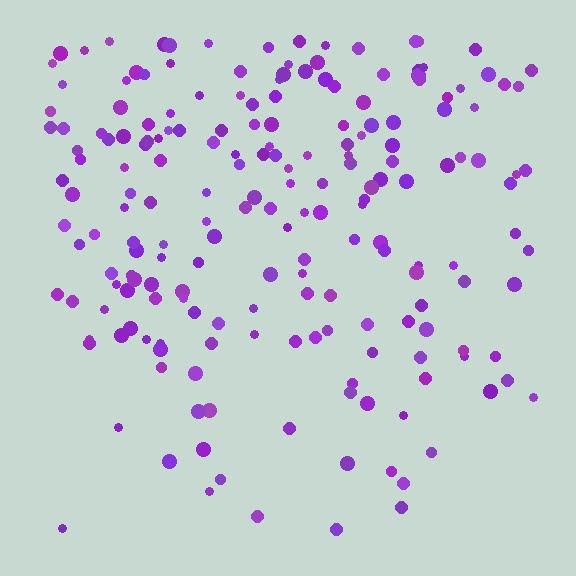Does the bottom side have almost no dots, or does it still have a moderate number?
Still a moderate number, just noticeably fewer than the top.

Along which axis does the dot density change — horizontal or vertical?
Vertical.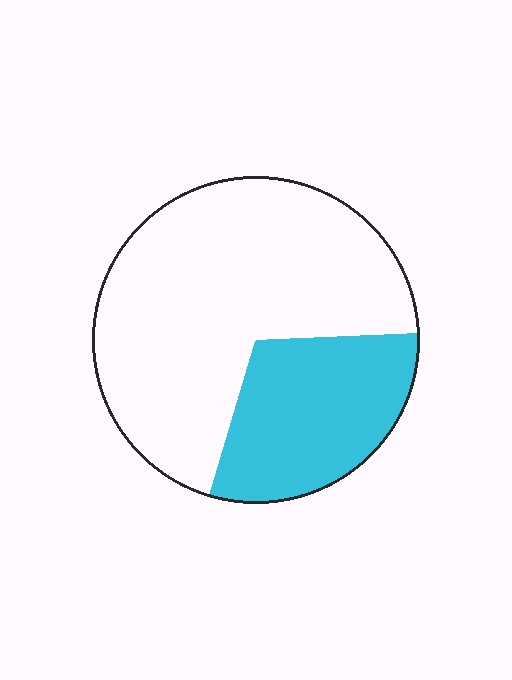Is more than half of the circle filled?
No.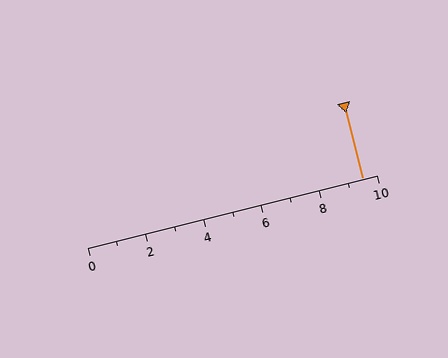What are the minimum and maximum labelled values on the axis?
The axis runs from 0 to 10.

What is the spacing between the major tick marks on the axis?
The major ticks are spaced 2 apart.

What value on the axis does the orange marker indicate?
The marker indicates approximately 9.5.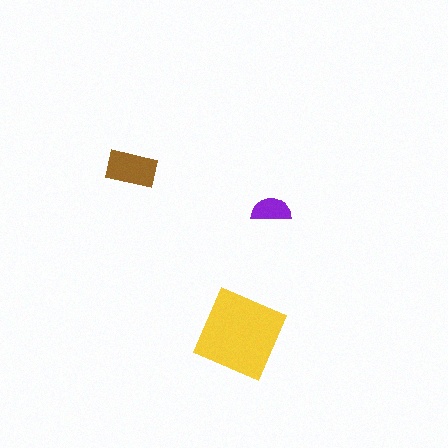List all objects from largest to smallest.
The yellow diamond, the brown rectangle, the purple semicircle.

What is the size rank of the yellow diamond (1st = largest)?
1st.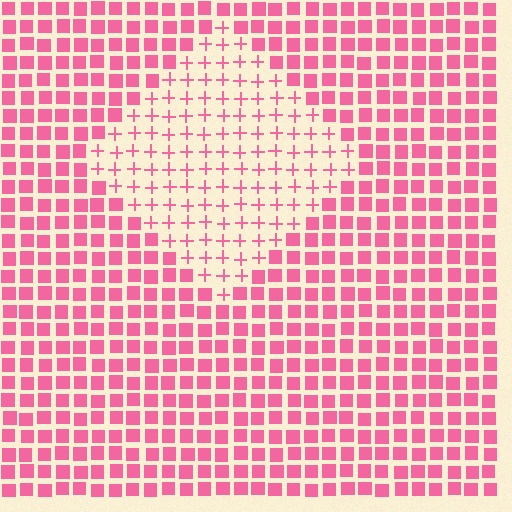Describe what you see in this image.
The image is filled with small pink elements arranged in a uniform grid. A diamond-shaped region contains plus signs, while the surrounding area contains squares. The boundary is defined purely by the change in element shape.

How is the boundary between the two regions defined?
The boundary is defined by a change in element shape: plus signs inside vs. squares outside. All elements share the same color and spacing.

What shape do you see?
I see a diamond.